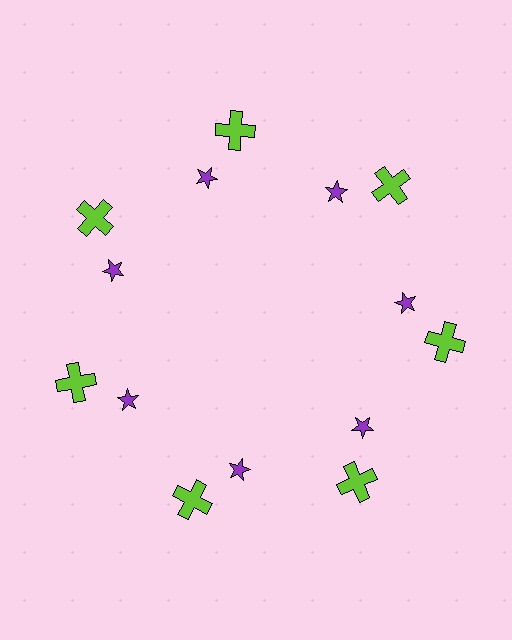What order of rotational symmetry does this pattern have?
This pattern has 7-fold rotational symmetry.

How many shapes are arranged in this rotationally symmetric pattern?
There are 14 shapes, arranged in 7 groups of 2.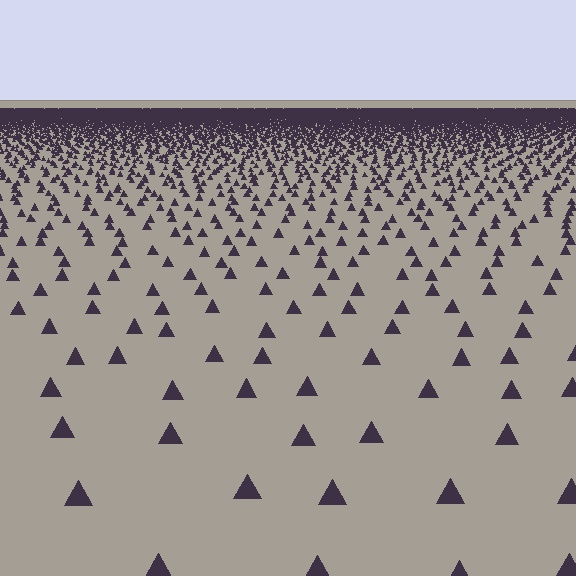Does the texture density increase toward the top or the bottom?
Density increases toward the top.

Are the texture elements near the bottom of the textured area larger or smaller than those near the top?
Larger. Near the bottom, elements are closer to the viewer and appear at a bigger on-screen size.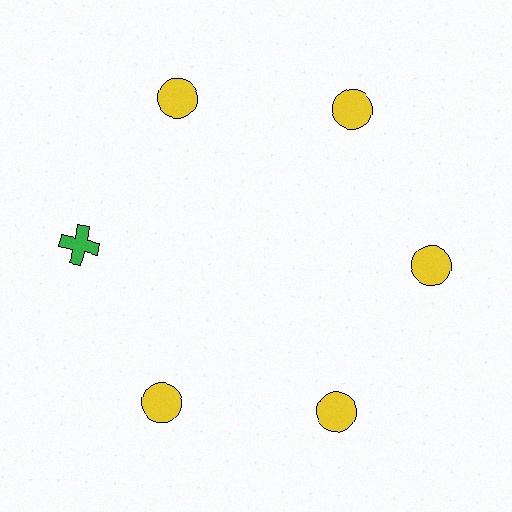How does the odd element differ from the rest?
It differs in both color (green instead of yellow) and shape (cross instead of circle).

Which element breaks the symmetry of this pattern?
The green cross at roughly the 9 o'clock position breaks the symmetry. All other shapes are yellow circles.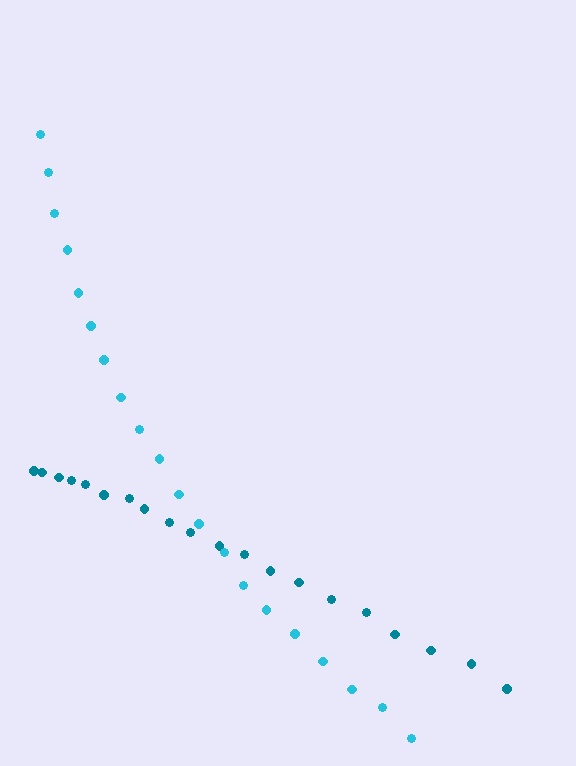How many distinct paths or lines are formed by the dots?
There are 2 distinct paths.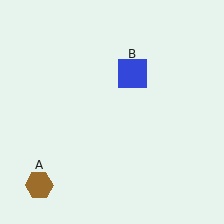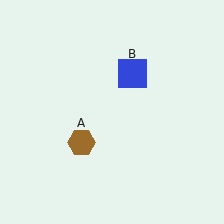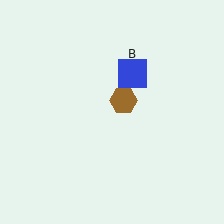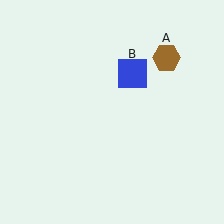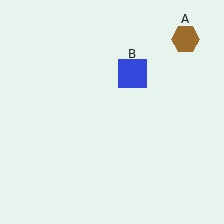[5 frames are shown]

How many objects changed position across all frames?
1 object changed position: brown hexagon (object A).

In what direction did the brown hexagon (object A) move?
The brown hexagon (object A) moved up and to the right.